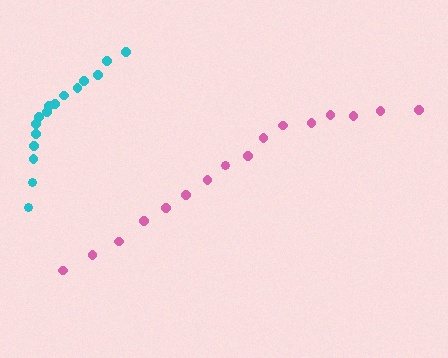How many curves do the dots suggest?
There are 2 distinct paths.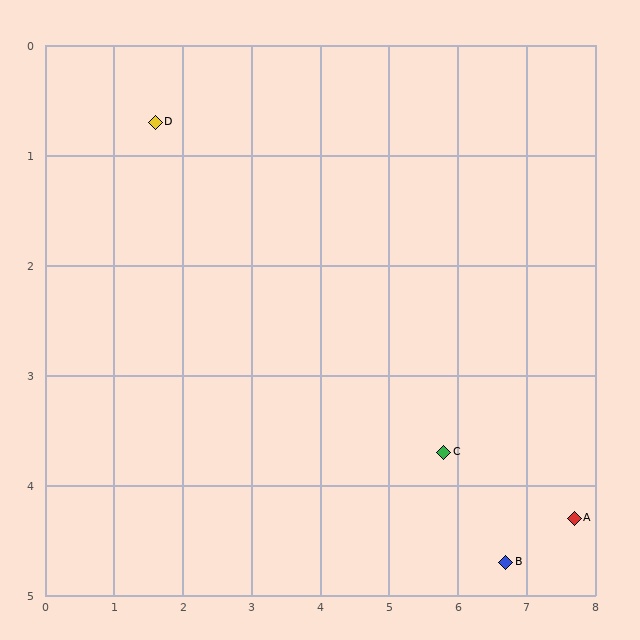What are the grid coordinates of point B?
Point B is at approximately (6.7, 4.7).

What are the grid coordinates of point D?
Point D is at approximately (1.6, 0.7).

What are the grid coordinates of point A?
Point A is at approximately (7.7, 4.3).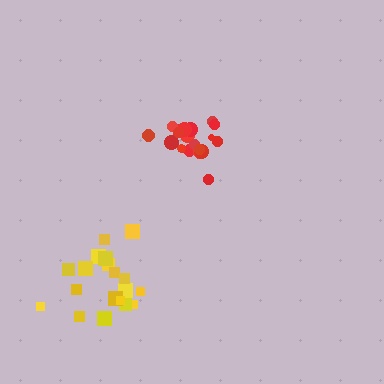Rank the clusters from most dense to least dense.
red, yellow.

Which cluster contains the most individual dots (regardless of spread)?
Red (23).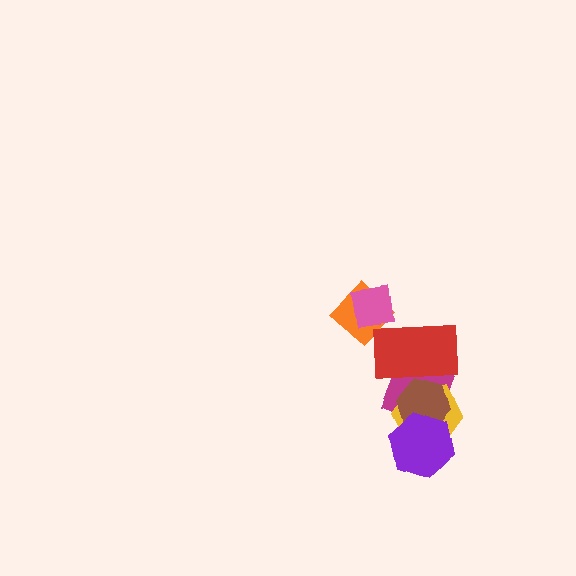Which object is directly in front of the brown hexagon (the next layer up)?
The red rectangle is directly in front of the brown hexagon.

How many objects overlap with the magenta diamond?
4 objects overlap with the magenta diamond.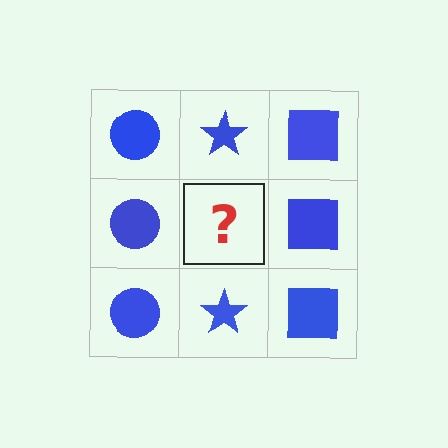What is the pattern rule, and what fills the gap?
The rule is that each column has a consistent shape. The gap should be filled with a blue star.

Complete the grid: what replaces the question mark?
The question mark should be replaced with a blue star.